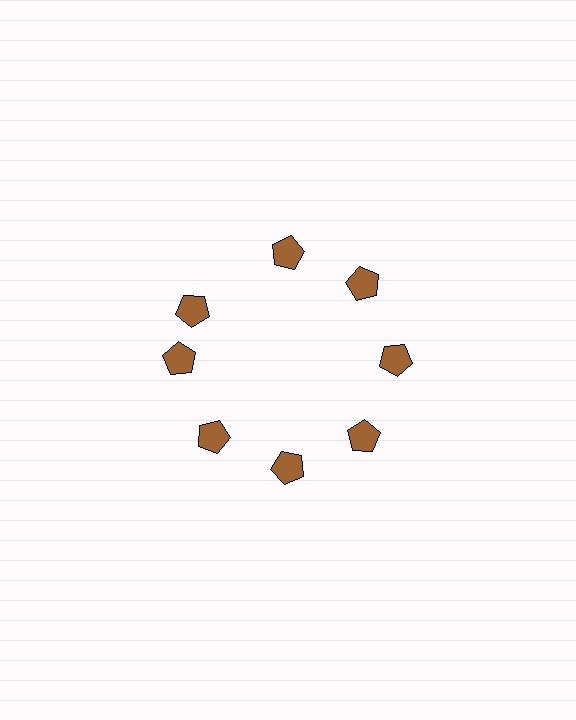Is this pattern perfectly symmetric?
No. The 8 brown pentagons are arranged in a ring, but one element near the 10 o'clock position is rotated out of alignment along the ring, breaking the 8-fold rotational symmetry.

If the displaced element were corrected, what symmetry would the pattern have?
It would have 8-fold rotational symmetry — the pattern would map onto itself every 45 degrees.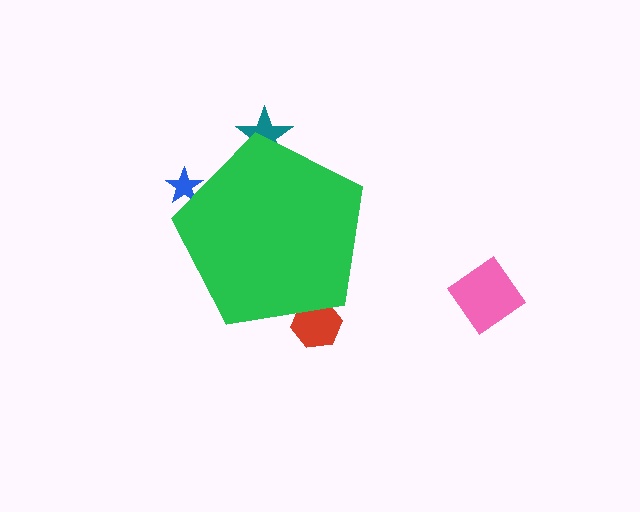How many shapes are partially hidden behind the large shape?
3 shapes are partially hidden.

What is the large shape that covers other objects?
A green pentagon.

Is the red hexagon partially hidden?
Yes, the red hexagon is partially hidden behind the green pentagon.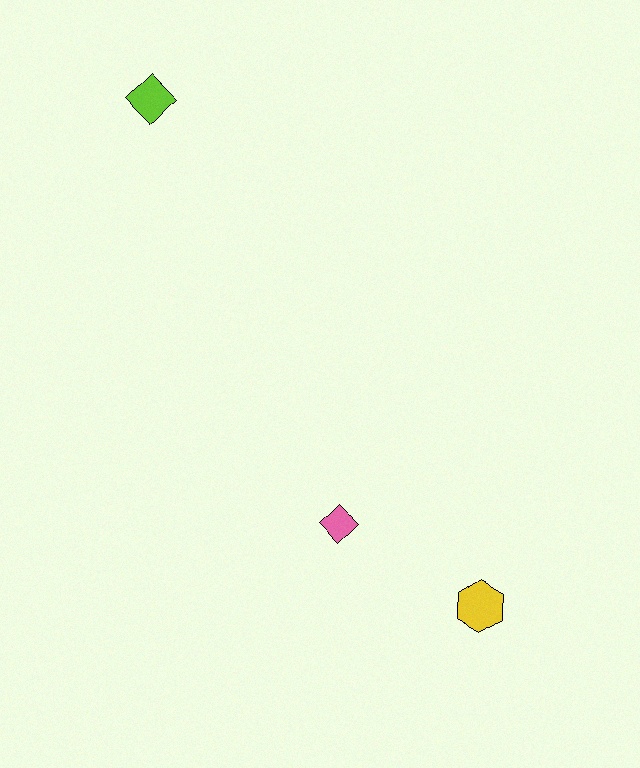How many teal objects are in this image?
There are no teal objects.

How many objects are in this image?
There are 3 objects.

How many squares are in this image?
There are no squares.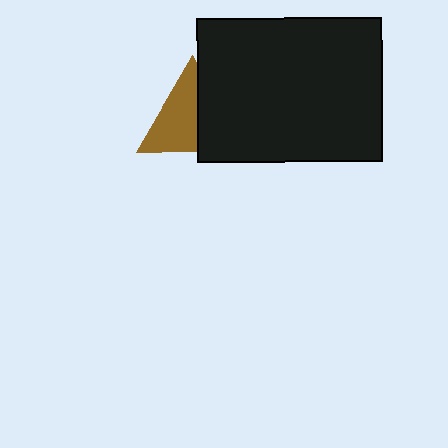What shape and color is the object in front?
The object in front is a black rectangle.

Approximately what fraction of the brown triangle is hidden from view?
Roughly 43% of the brown triangle is hidden behind the black rectangle.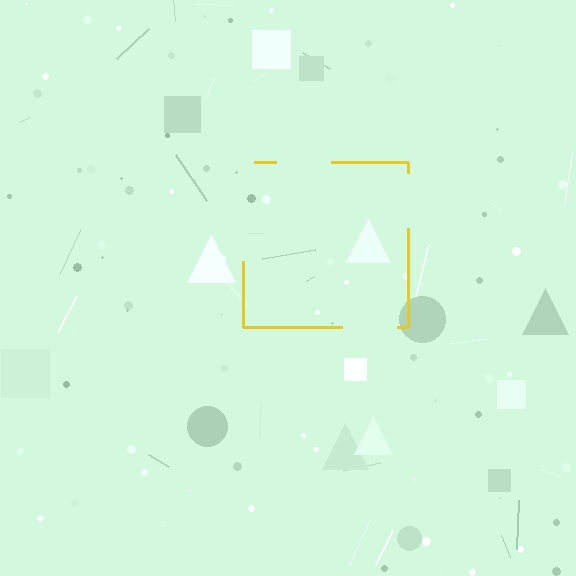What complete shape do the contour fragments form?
The contour fragments form a square.